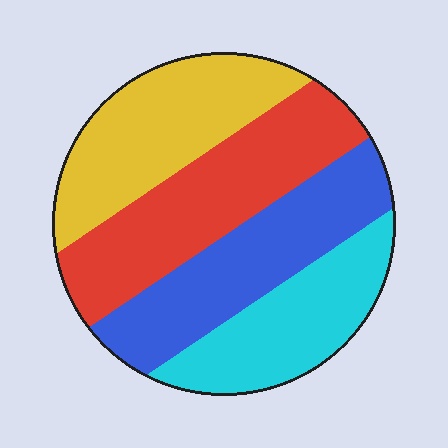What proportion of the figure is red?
Red takes up about one quarter (1/4) of the figure.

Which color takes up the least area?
Cyan, at roughly 20%.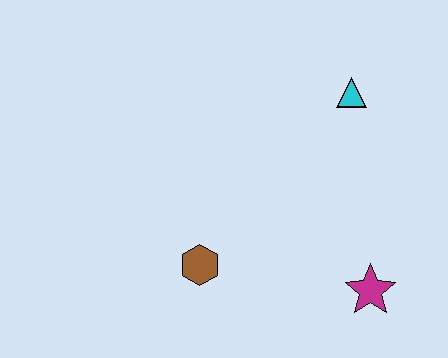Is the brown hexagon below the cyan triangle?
Yes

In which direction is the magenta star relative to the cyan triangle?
The magenta star is below the cyan triangle.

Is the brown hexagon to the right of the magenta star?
No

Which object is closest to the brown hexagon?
The magenta star is closest to the brown hexagon.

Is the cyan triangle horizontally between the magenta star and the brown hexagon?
Yes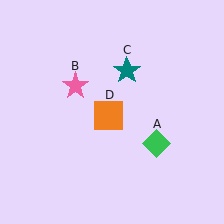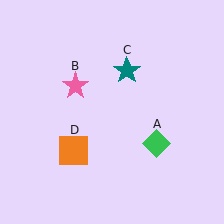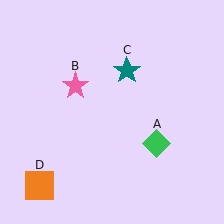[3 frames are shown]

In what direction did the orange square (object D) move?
The orange square (object D) moved down and to the left.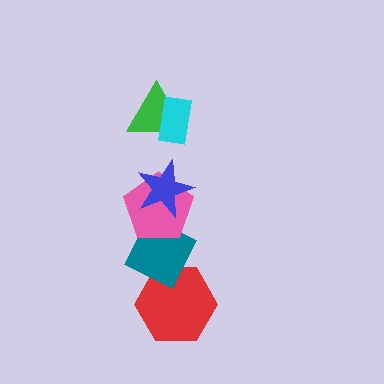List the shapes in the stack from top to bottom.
From top to bottom: the cyan rectangle, the green triangle, the blue star, the pink pentagon, the teal diamond, the red hexagon.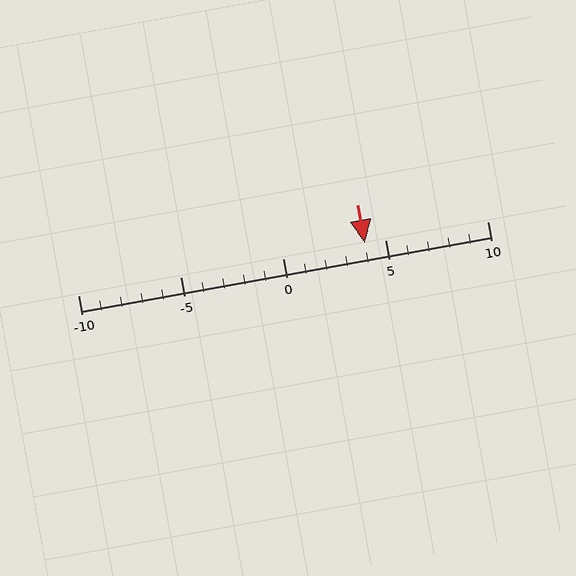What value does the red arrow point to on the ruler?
The red arrow points to approximately 4.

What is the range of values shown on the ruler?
The ruler shows values from -10 to 10.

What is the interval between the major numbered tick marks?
The major tick marks are spaced 5 units apart.